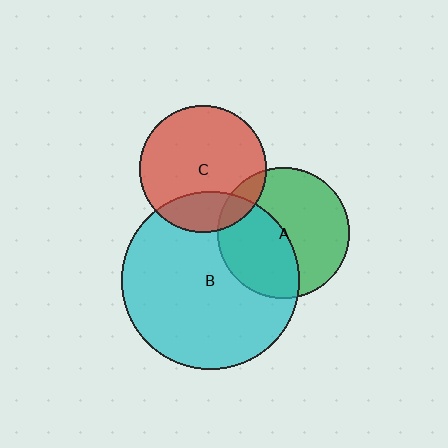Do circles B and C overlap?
Yes.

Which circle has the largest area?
Circle B (cyan).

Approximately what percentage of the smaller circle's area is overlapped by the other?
Approximately 25%.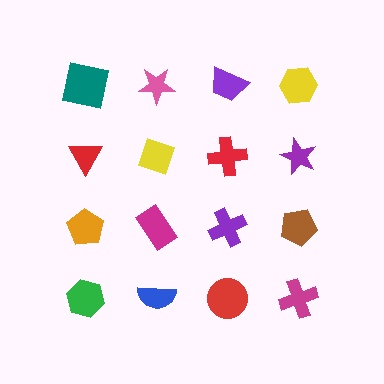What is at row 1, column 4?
A yellow hexagon.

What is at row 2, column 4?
A purple star.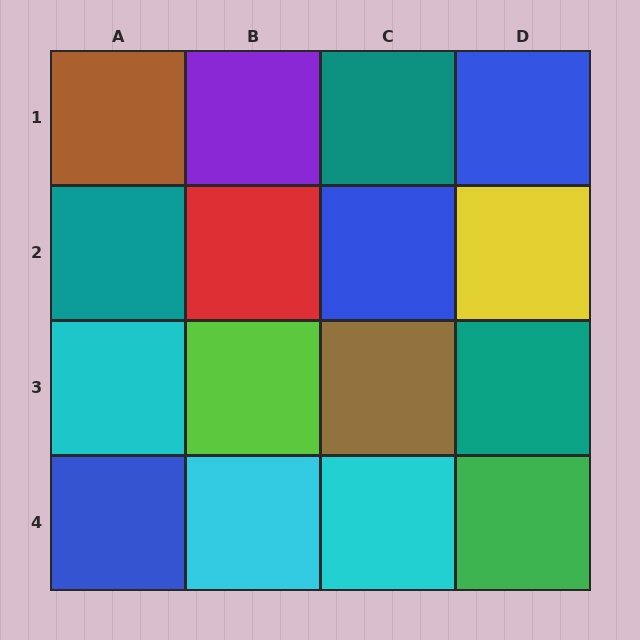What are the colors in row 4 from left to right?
Blue, cyan, cyan, green.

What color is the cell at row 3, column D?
Teal.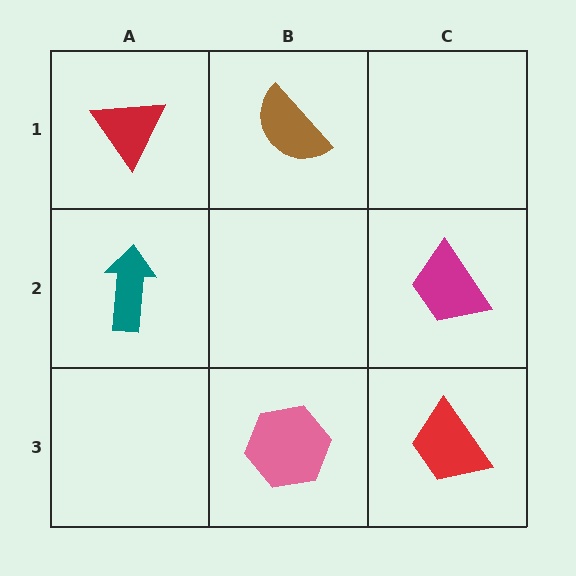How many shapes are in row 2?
2 shapes.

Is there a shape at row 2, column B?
No, that cell is empty.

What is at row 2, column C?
A magenta trapezoid.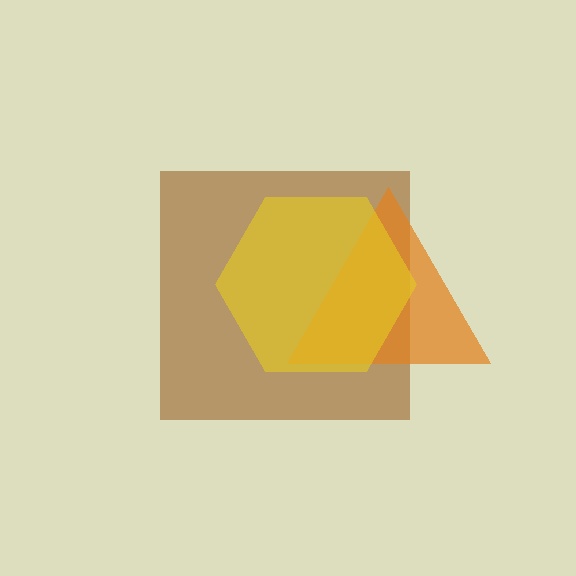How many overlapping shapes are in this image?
There are 3 overlapping shapes in the image.